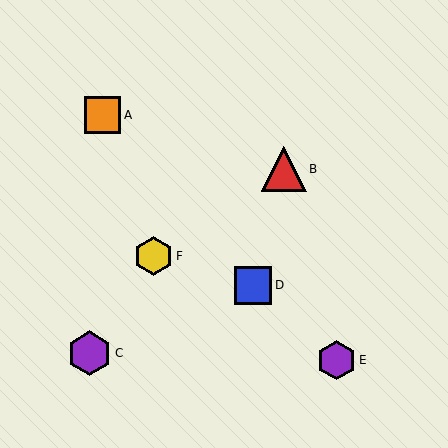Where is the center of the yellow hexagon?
The center of the yellow hexagon is at (153, 256).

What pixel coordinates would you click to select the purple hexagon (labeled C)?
Click at (90, 353) to select the purple hexagon C.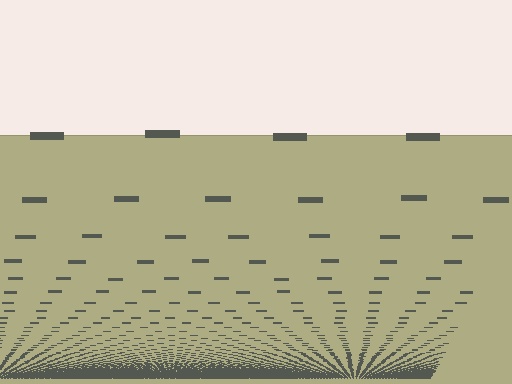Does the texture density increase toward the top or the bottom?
Density increases toward the bottom.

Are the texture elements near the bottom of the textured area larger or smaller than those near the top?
Smaller. The gradient is inverted — elements near the bottom are smaller and denser.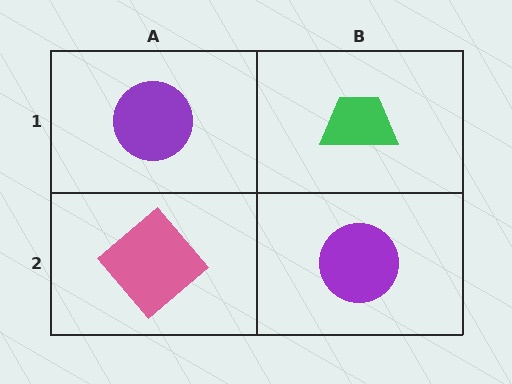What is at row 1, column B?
A green trapezoid.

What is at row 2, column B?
A purple circle.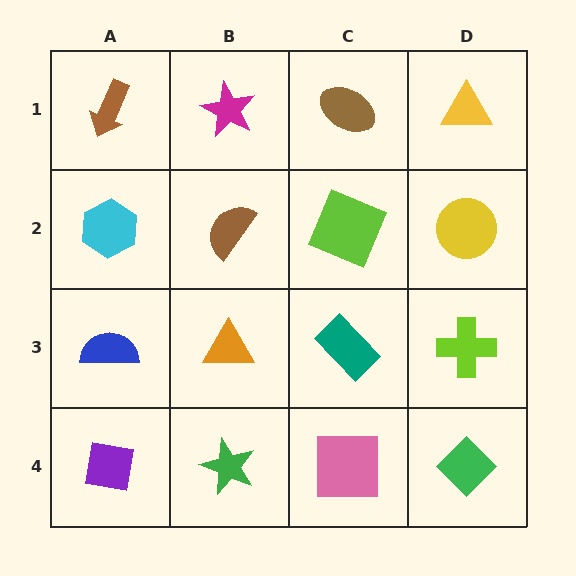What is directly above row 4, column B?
An orange triangle.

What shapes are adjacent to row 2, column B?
A magenta star (row 1, column B), an orange triangle (row 3, column B), a cyan hexagon (row 2, column A), a lime square (row 2, column C).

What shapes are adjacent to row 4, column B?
An orange triangle (row 3, column B), a purple square (row 4, column A), a pink square (row 4, column C).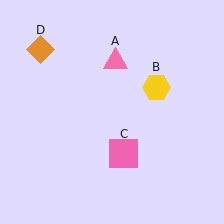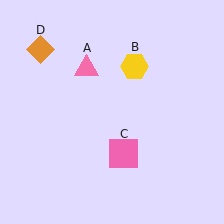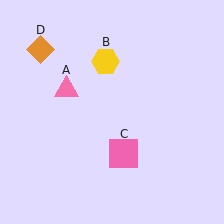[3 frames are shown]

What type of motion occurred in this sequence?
The pink triangle (object A), yellow hexagon (object B) rotated counterclockwise around the center of the scene.